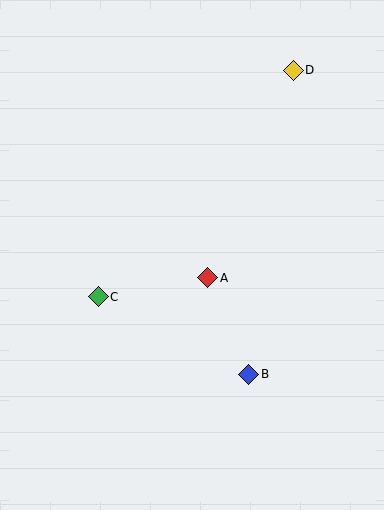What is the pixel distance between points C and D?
The distance between C and D is 299 pixels.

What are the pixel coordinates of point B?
Point B is at (249, 374).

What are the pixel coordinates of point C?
Point C is at (98, 297).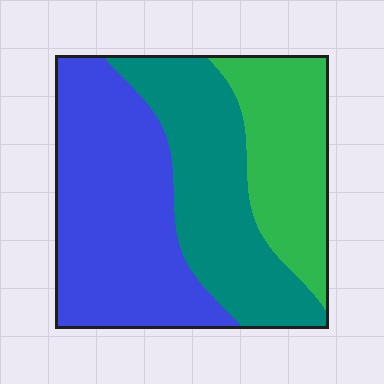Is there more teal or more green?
Teal.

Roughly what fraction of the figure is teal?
Teal covers around 30% of the figure.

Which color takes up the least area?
Green, at roughly 25%.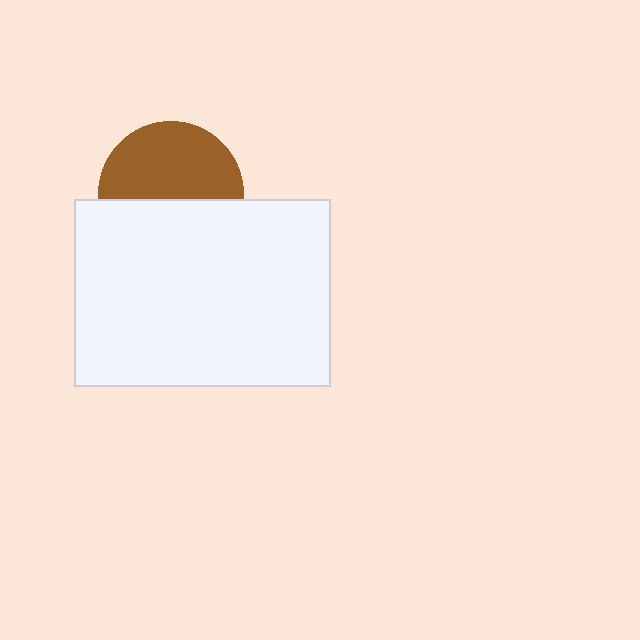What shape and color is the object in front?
The object in front is a white rectangle.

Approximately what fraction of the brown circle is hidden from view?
Roughly 46% of the brown circle is hidden behind the white rectangle.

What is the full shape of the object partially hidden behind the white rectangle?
The partially hidden object is a brown circle.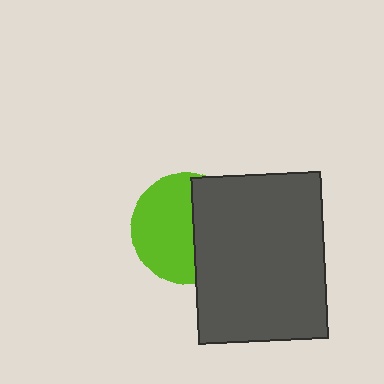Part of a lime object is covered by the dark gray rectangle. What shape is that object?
It is a circle.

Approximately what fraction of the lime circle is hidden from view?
Roughly 42% of the lime circle is hidden behind the dark gray rectangle.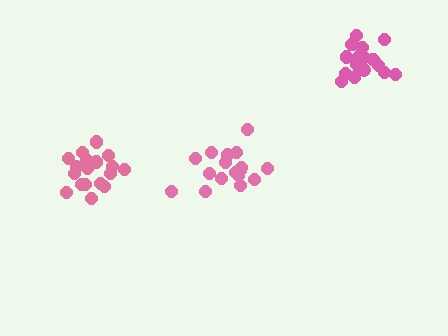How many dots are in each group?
Group 1: 19 dots, Group 2: 18 dots, Group 3: 17 dots (54 total).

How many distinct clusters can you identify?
There are 3 distinct clusters.